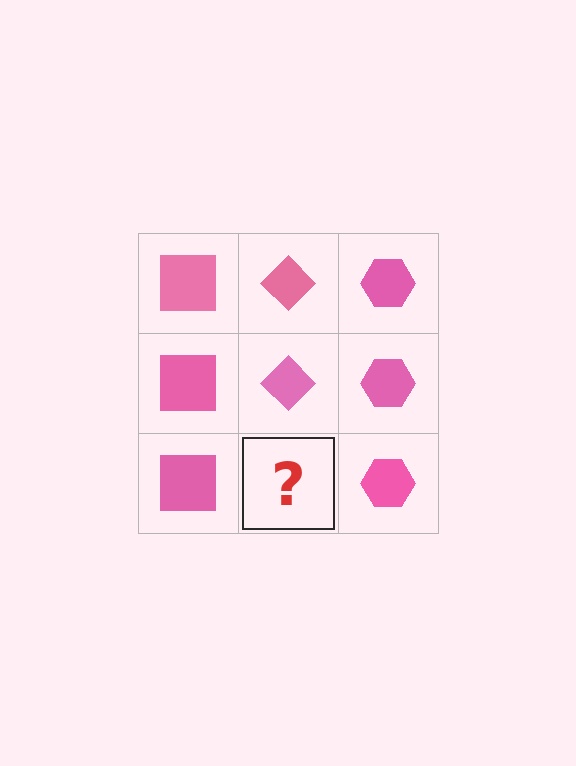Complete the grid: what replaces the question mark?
The question mark should be replaced with a pink diamond.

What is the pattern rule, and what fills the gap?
The rule is that each column has a consistent shape. The gap should be filled with a pink diamond.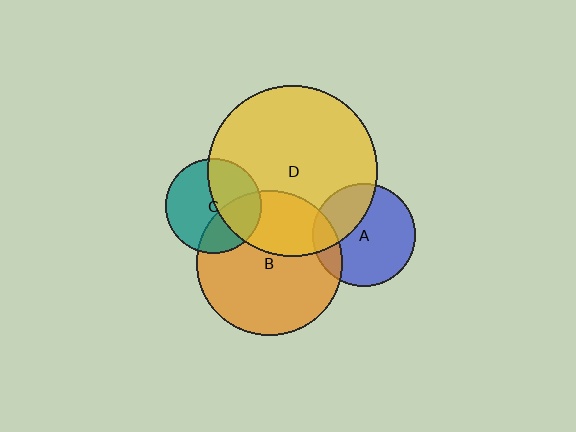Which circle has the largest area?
Circle D (yellow).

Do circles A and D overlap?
Yes.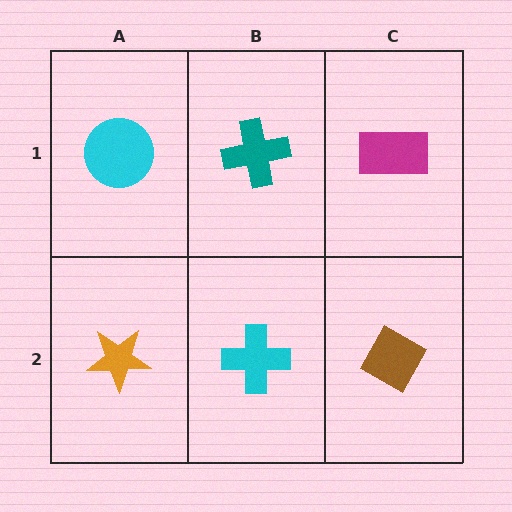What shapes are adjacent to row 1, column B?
A cyan cross (row 2, column B), a cyan circle (row 1, column A), a magenta rectangle (row 1, column C).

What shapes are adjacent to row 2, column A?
A cyan circle (row 1, column A), a cyan cross (row 2, column B).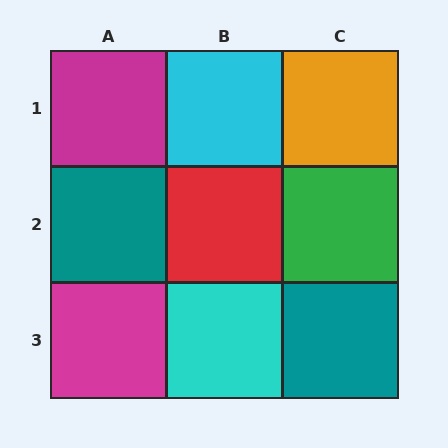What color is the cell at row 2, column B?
Red.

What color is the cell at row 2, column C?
Green.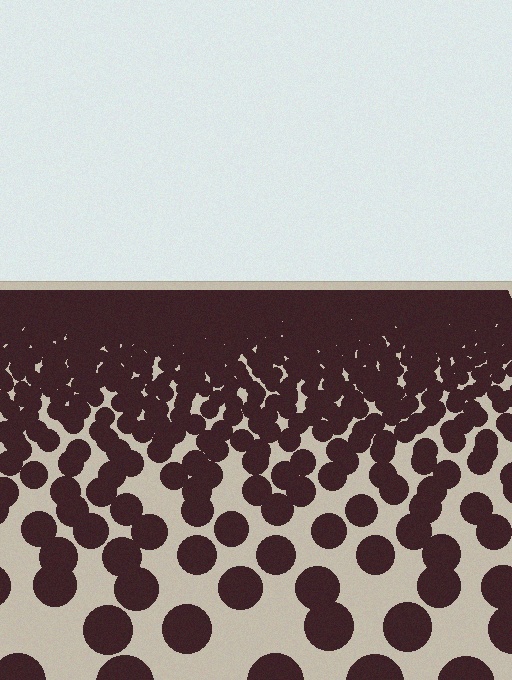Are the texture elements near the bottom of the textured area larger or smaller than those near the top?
Larger. Near the bottom, elements are closer to the viewer and appear at a bigger on-screen size.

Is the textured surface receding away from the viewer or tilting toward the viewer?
The surface is receding away from the viewer. Texture elements get smaller and denser toward the top.